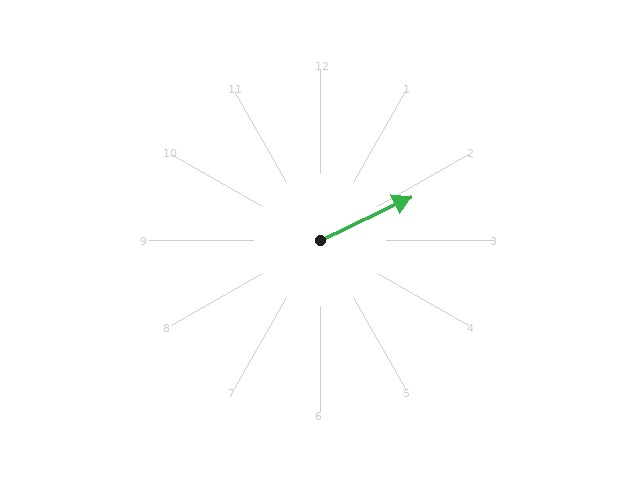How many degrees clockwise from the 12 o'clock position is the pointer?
Approximately 64 degrees.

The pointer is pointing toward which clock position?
Roughly 2 o'clock.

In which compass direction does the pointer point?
Northeast.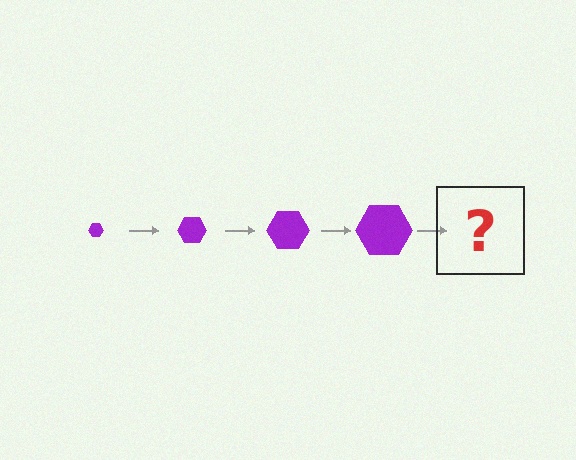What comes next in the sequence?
The next element should be a purple hexagon, larger than the previous one.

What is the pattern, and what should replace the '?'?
The pattern is that the hexagon gets progressively larger each step. The '?' should be a purple hexagon, larger than the previous one.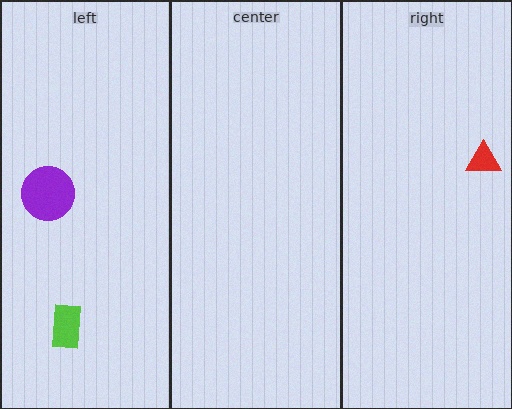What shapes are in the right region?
The red triangle.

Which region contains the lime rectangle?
The left region.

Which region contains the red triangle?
The right region.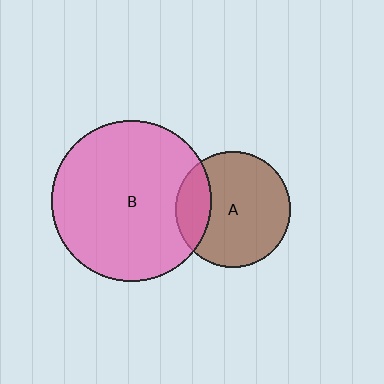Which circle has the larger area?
Circle B (pink).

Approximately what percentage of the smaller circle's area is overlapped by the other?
Approximately 20%.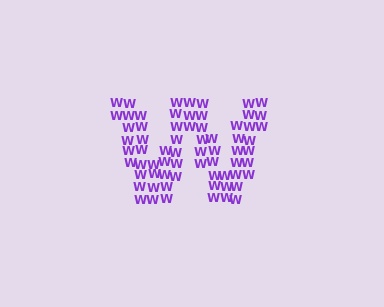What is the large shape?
The large shape is the letter W.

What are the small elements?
The small elements are letter W's.